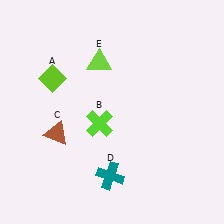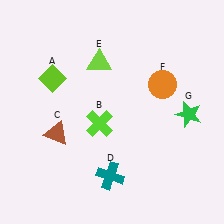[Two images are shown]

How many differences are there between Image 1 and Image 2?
There are 2 differences between the two images.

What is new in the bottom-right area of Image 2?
A green star (G) was added in the bottom-right area of Image 2.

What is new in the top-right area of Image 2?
An orange circle (F) was added in the top-right area of Image 2.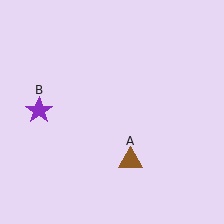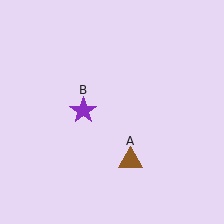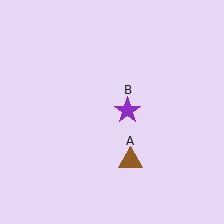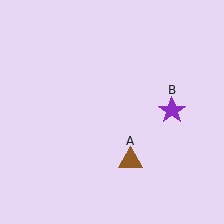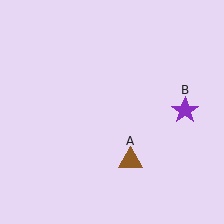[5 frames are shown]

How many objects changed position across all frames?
1 object changed position: purple star (object B).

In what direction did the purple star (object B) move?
The purple star (object B) moved right.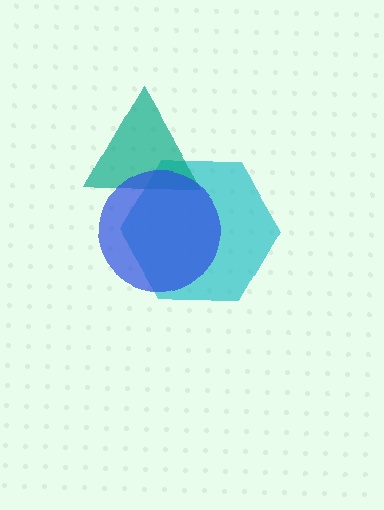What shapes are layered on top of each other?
The layered shapes are: a cyan hexagon, a teal triangle, a blue circle.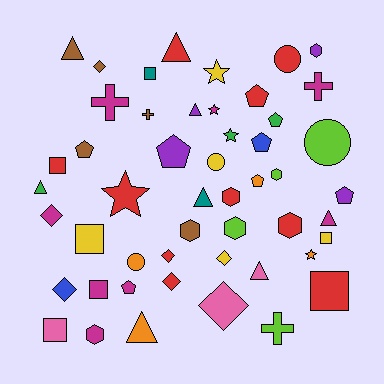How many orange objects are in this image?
There are 4 orange objects.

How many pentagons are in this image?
There are 8 pentagons.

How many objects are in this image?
There are 50 objects.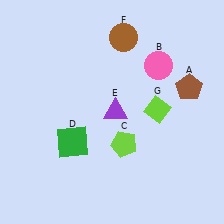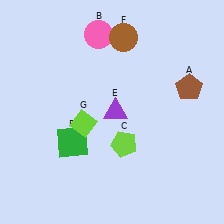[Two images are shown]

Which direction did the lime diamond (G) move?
The lime diamond (G) moved left.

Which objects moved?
The objects that moved are: the pink circle (B), the lime diamond (G).